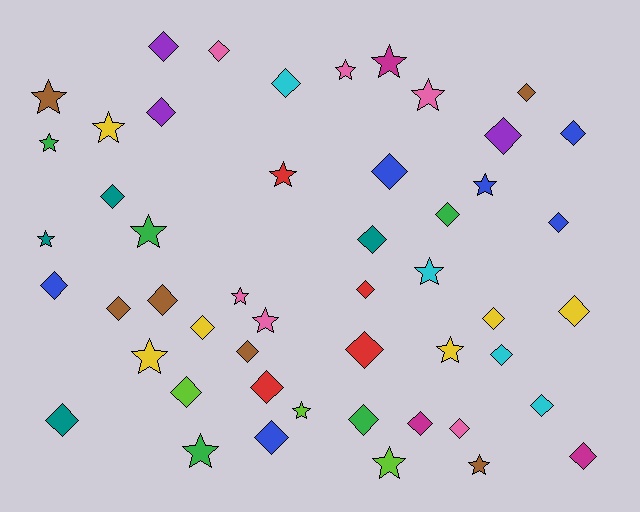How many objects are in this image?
There are 50 objects.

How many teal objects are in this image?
There are 4 teal objects.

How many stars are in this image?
There are 19 stars.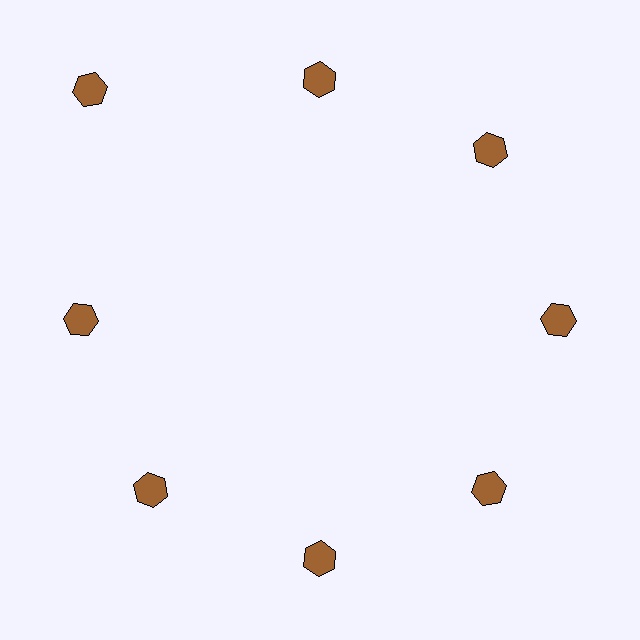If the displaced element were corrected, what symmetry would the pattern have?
It would have 8-fold rotational symmetry — the pattern would map onto itself every 45 degrees.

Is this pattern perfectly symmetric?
No. The 8 brown hexagons are arranged in a ring, but one element near the 10 o'clock position is pushed outward from the center, breaking the 8-fold rotational symmetry.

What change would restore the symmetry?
The symmetry would be restored by moving it inward, back onto the ring so that all 8 hexagons sit at equal angles and equal distance from the center.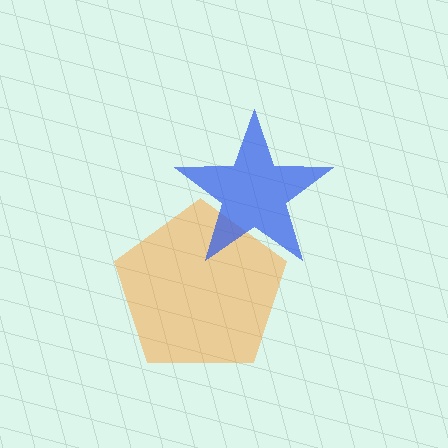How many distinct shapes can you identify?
There are 2 distinct shapes: an orange pentagon, a blue star.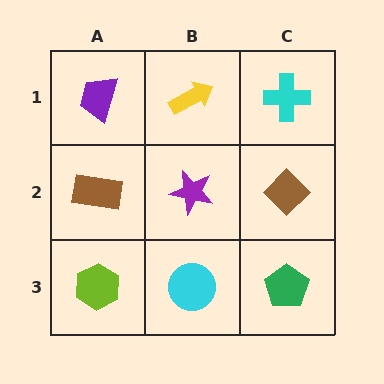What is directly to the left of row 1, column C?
A yellow arrow.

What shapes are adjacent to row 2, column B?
A yellow arrow (row 1, column B), a cyan circle (row 3, column B), a brown rectangle (row 2, column A), a brown diamond (row 2, column C).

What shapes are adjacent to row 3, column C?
A brown diamond (row 2, column C), a cyan circle (row 3, column B).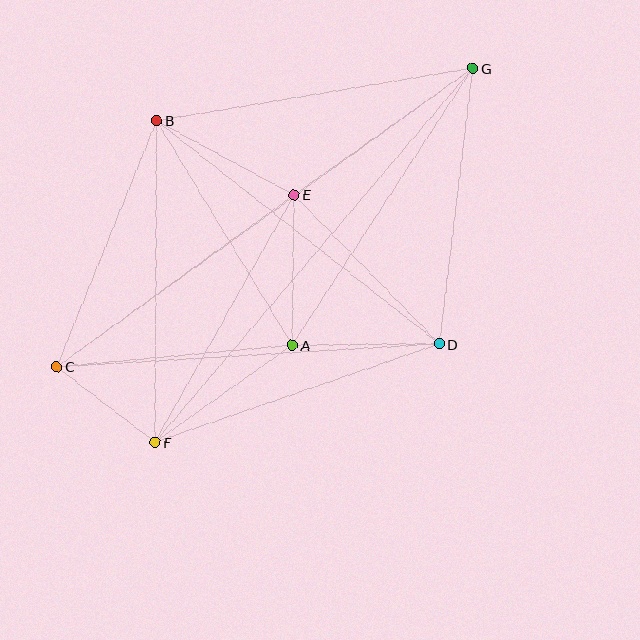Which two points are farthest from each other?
Points C and G are farthest from each other.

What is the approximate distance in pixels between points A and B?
The distance between A and B is approximately 263 pixels.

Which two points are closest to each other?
Points C and F are closest to each other.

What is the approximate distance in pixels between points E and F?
The distance between E and F is approximately 284 pixels.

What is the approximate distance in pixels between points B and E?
The distance between B and E is approximately 156 pixels.